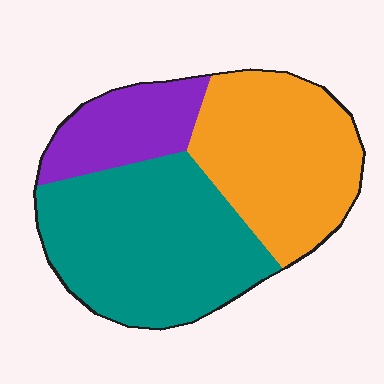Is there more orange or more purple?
Orange.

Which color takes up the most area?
Teal, at roughly 45%.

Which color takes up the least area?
Purple, at roughly 15%.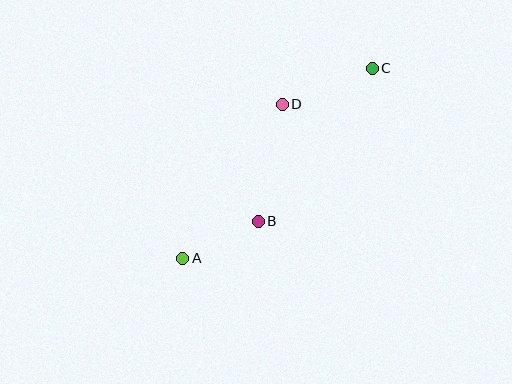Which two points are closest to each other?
Points A and B are closest to each other.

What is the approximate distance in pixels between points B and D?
The distance between B and D is approximately 119 pixels.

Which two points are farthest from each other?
Points A and C are farthest from each other.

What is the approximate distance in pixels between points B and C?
The distance between B and C is approximately 191 pixels.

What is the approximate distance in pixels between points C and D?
The distance between C and D is approximately 97 pixels.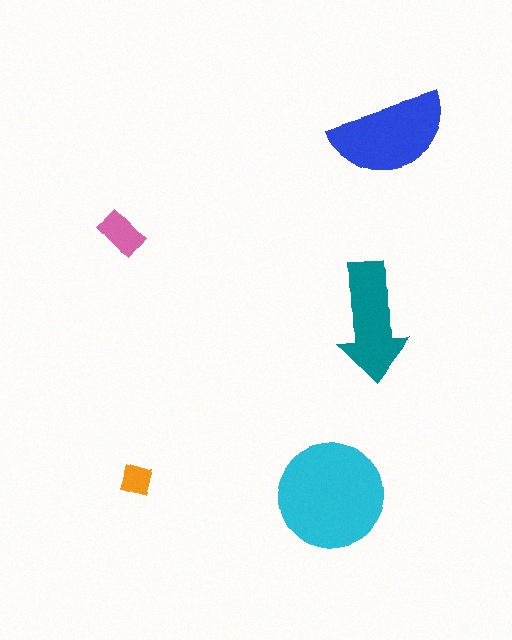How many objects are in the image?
There are 5 objects in the image.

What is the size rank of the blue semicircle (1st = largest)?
2nd.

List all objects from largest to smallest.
The cyan circle, the blue semicircle, the teal arrow, the pink rectangle, the orange diamond.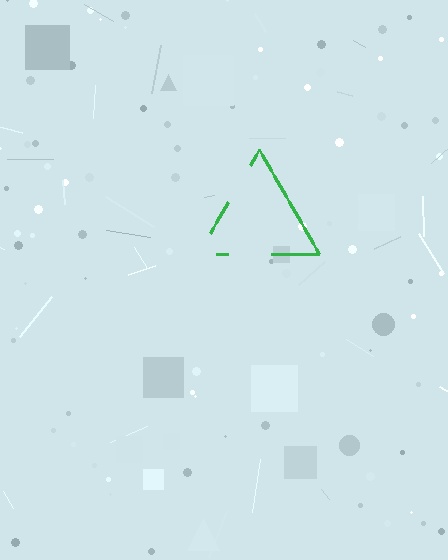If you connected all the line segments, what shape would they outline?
They would outline a triangle.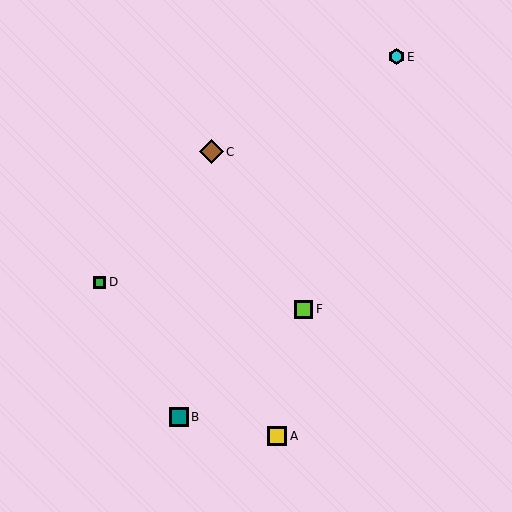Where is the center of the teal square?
The center of the teal square is at (179, 417).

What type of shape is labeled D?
Shape D is a green square.